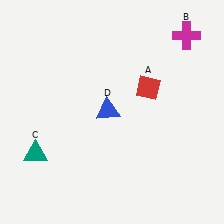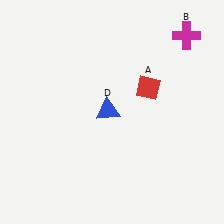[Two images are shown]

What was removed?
The teal triangle (C) was removed in Image 2.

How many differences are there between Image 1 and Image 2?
There is 1 difference between the two images.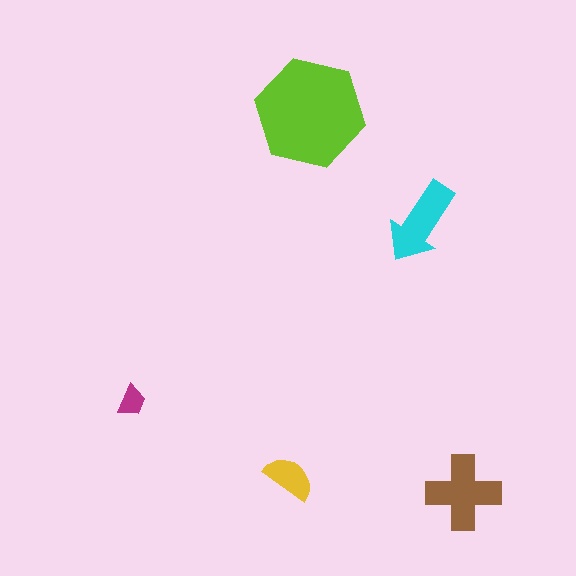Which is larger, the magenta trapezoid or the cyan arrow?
The cyan arrow.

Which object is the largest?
The lime hexagon.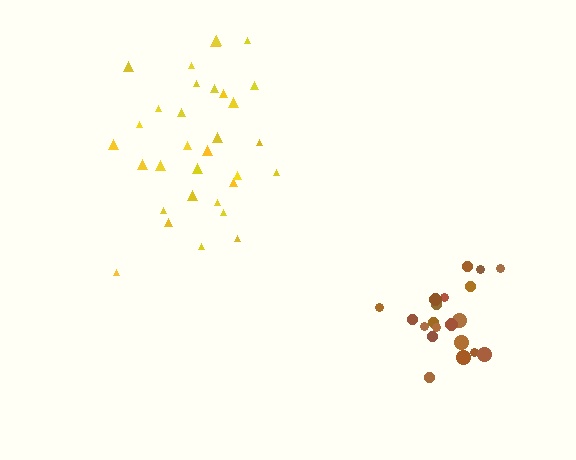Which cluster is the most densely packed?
Brown.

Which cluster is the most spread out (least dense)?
Yellow.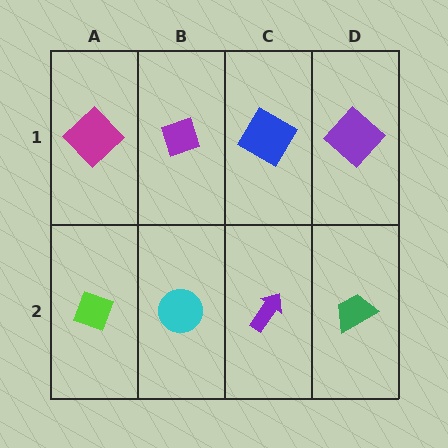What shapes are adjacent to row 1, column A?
A lime diamond (row 2, column A), a purple diamond (row 1, column B).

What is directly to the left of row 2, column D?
A purple arrow.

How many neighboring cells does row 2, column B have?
3.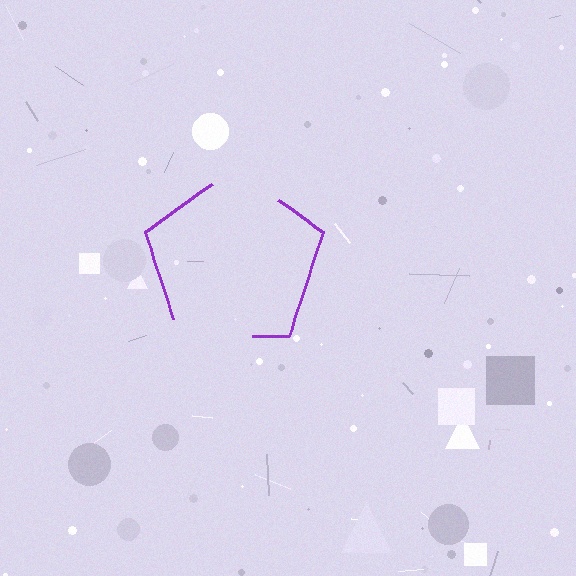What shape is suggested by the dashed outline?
The dashed outline suggests a pentagon.